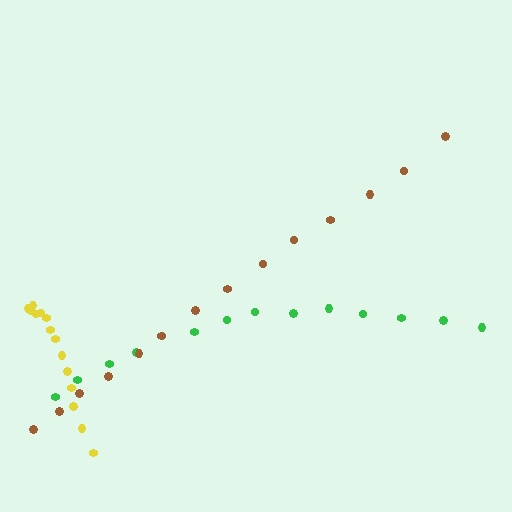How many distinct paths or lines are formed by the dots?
There are 3 distinct paths.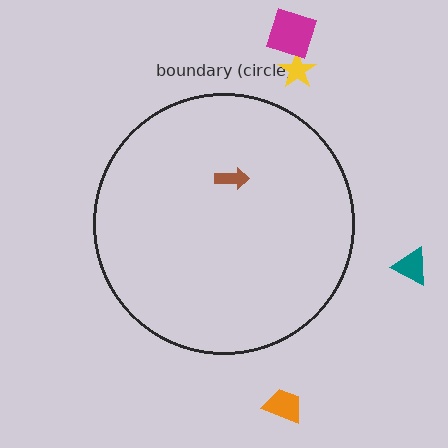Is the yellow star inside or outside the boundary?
Outside.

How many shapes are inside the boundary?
1 inside, 4 outside.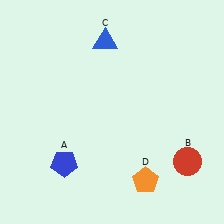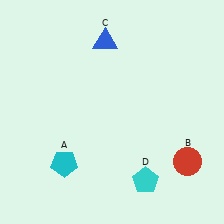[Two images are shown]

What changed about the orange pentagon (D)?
In Image 1, D is orange. In Image 2, it changed to cyan.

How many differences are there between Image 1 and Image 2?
There are 2 differences between the two images.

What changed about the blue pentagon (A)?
In Image 1, A is blue. In Image 2, it changed to cyan.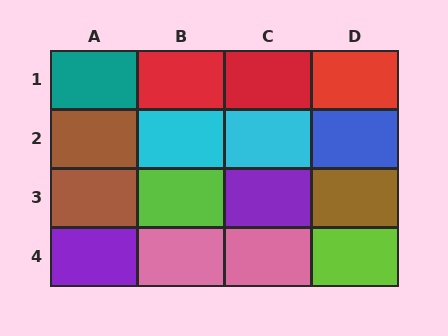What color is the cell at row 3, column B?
Lime.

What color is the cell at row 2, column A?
Brown.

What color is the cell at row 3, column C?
Purple.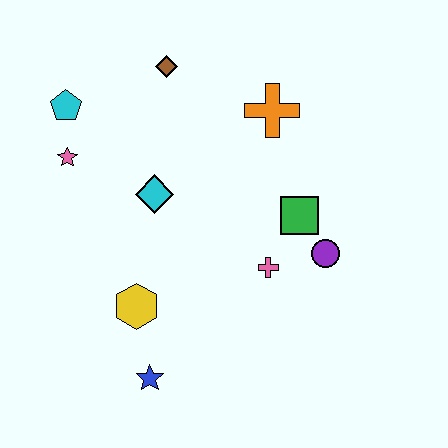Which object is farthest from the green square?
The cyan pentagon is farthest from the green square.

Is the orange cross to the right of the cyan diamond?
Yes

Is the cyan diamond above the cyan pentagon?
No